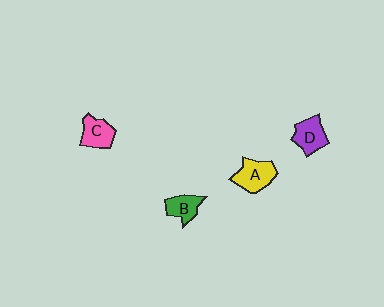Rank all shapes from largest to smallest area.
From largest to smallest: A (yellow), D (purple), C (pink), B (green).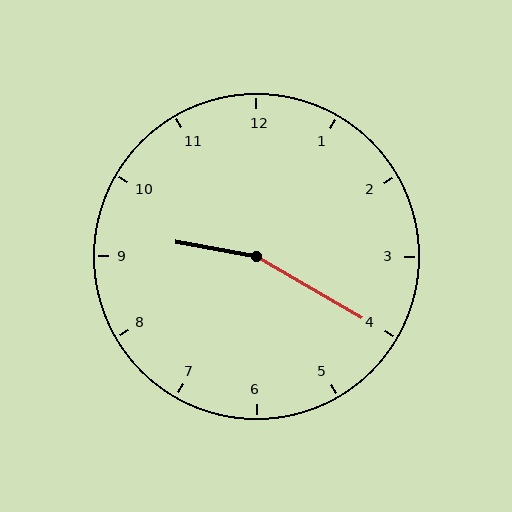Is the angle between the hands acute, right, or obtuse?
It is obtuse.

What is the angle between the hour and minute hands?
Approximately 160 degrees.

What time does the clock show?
9:20.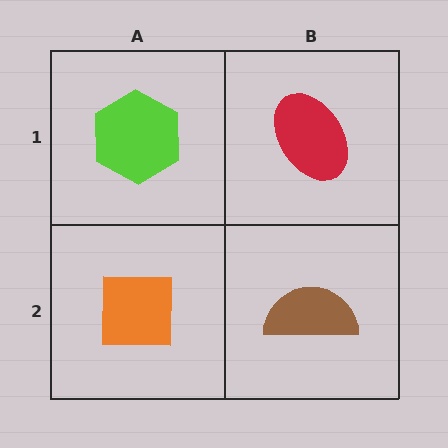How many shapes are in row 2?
2 shapes.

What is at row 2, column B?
A brown semicircle.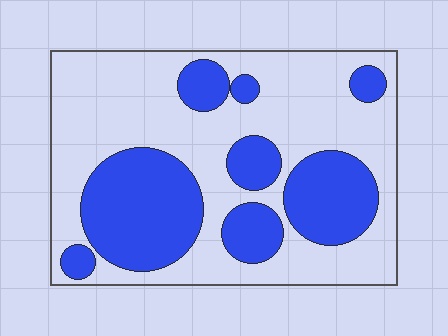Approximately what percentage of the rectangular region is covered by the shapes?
Approximately 35%.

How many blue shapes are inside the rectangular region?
8.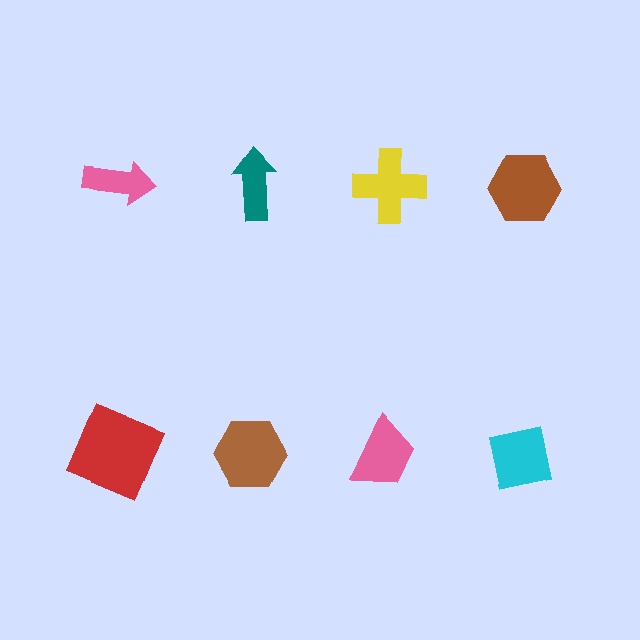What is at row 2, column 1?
A red square.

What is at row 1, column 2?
A teal arrow.